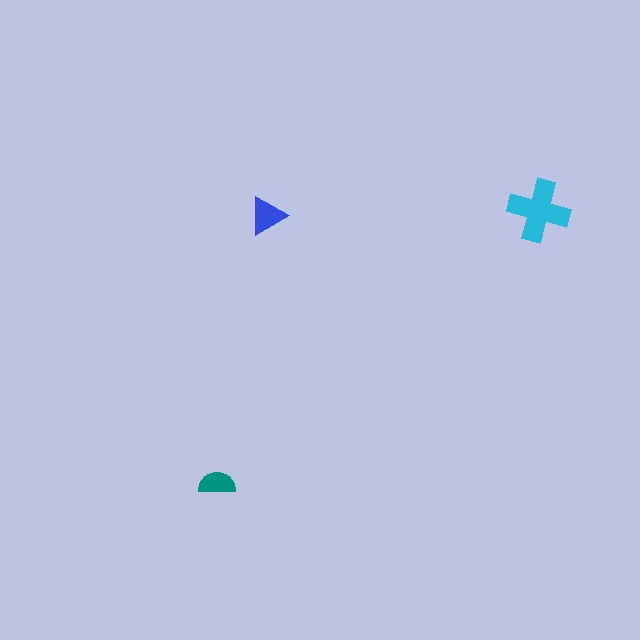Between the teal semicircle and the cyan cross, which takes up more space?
The cyan cross.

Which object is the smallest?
The teal semicircle.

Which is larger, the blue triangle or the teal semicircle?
The blue triangle.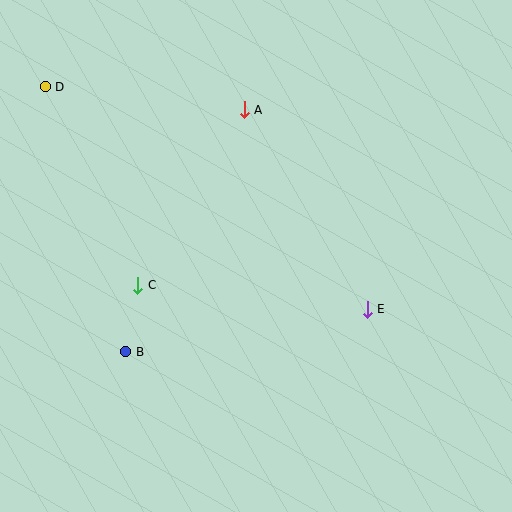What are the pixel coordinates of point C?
Point C is at (138, 285).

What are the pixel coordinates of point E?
Point E is at (367, 309).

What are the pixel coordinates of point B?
Point B is at (126, 352).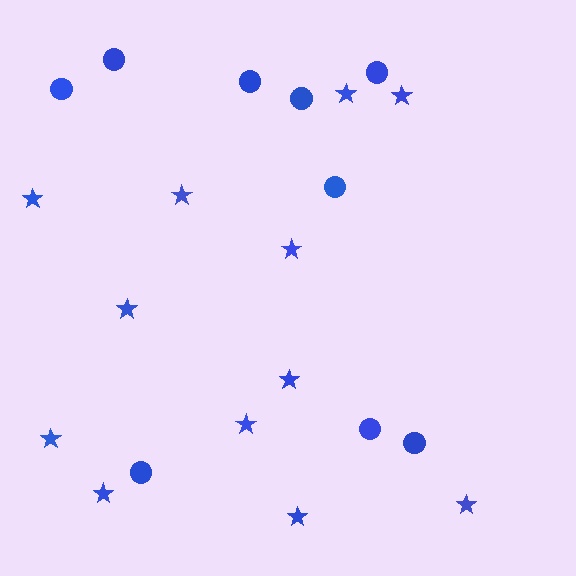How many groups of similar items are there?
There are 2 groups: one group of circles (9) and one group of stars (12).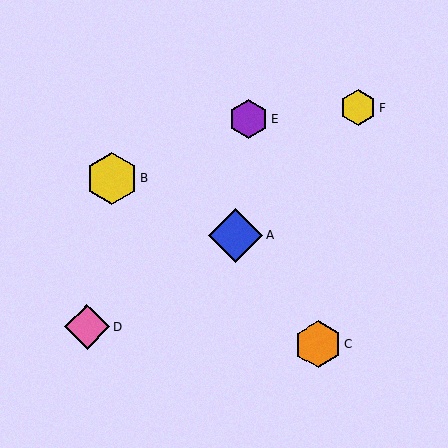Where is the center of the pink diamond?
The center of the pink diamond is at (87, 327).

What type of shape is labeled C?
Shape C is an orange hexagon.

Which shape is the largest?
The blue diamond (labeled A) is the largest.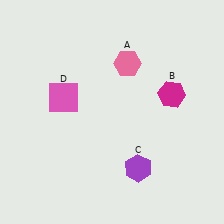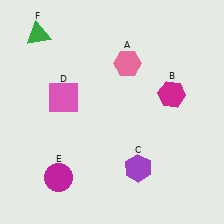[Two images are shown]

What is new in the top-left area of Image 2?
A green triangle (F) was added in the top-left area of Image 2.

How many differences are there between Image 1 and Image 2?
There are 2 differences between the two images.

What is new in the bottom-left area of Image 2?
A magenta circle (E) was added in the bottom-left area of Image 2.